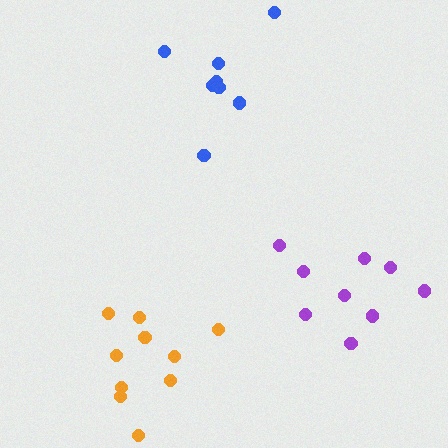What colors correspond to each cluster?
The clusters are colored: blue, orange, purple.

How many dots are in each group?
Group 1: 8 dots, Group 2: 10 dots, Group 3: 9 dots (27 total).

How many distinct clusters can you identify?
There are 3 distinct clusters.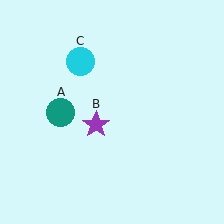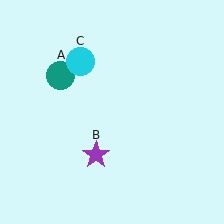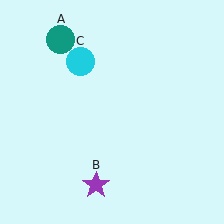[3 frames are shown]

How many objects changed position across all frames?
2 objects changed position: teal circle (object A), purple star (object B).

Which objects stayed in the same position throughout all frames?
Cyan circle (object C) remained stationary.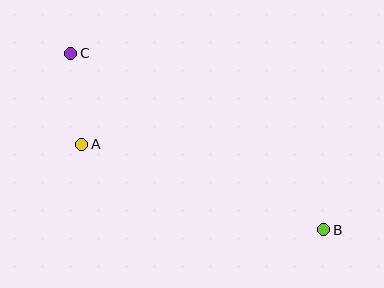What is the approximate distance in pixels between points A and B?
The distance between A and B is approximately 257 pixels.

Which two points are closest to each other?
Points A and C are closest to each other.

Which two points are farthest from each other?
Points B and C are farthest from each other.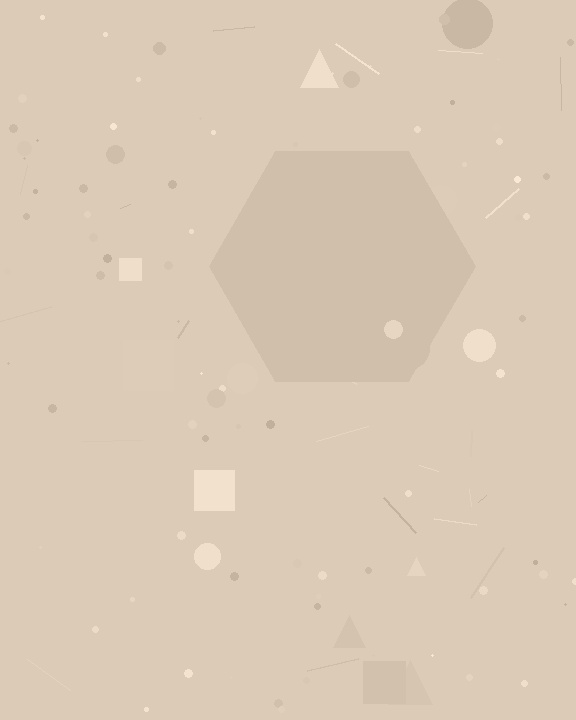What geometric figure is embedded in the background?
A hexagon is embedded in the background.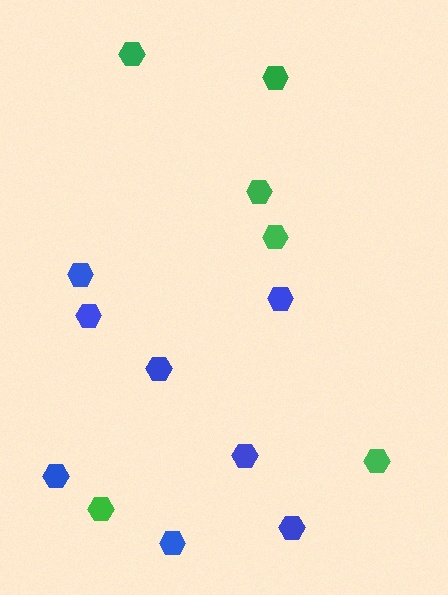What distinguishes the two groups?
There are 2 groups: one group of blue hexagons (8) and one group of green hexagons (6).